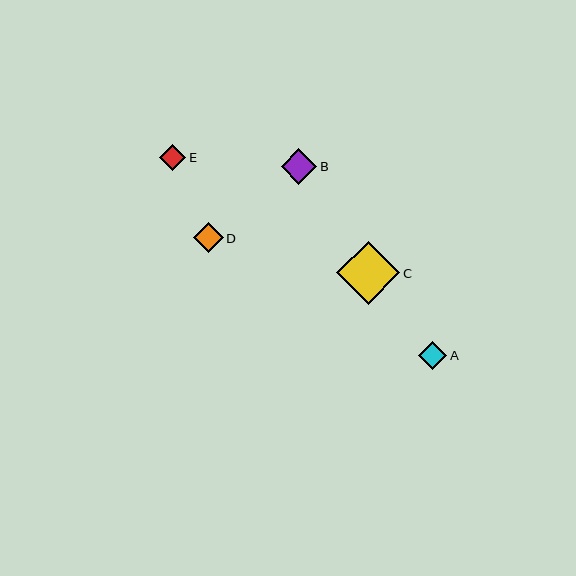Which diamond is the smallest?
Diamond E is the smallest with a size of approximately 26 pixels.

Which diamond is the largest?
Diamond C is the largest with a size of approximately 63 pixels.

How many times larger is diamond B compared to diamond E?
Diamond B is approximately 1.4 times the size of diamond E.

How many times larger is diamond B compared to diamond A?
Diamond B is approximately 1.2 times the size of diamond A.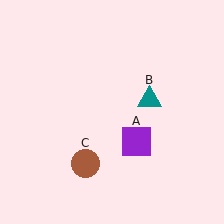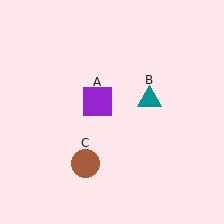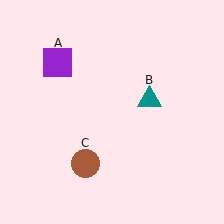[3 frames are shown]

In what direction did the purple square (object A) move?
The purple square (object A) moved up and to the left.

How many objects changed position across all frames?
1 object changed position: purple square (object A).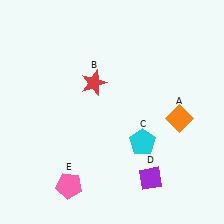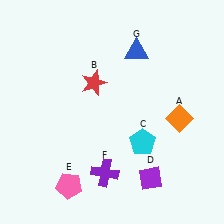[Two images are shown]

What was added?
A purple cross (F), a blue triangle (G) were added in Image 2.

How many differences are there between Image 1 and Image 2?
There are 2 differences between the two images.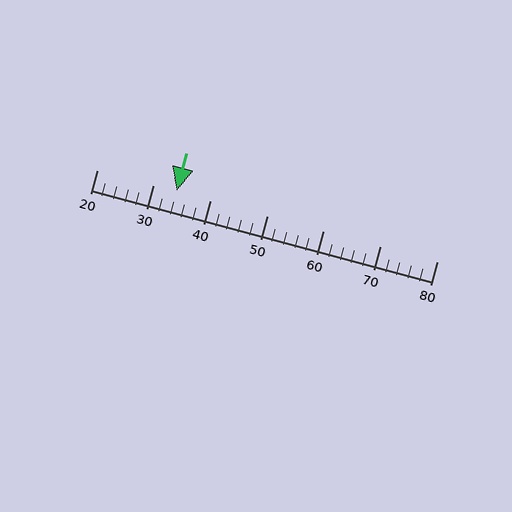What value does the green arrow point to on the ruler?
The green arrow points to approximately 34.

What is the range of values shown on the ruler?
The ruler shows values from 20 to 80.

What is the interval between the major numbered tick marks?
The major tick marks are spaced 10 units apart.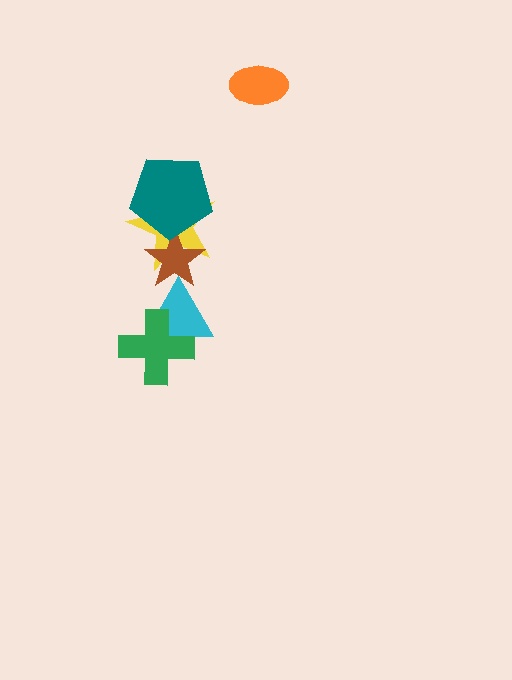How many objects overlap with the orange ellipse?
0 objects overlap with the orange ellipse.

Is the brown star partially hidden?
Yes, it is partially covered by another shape.